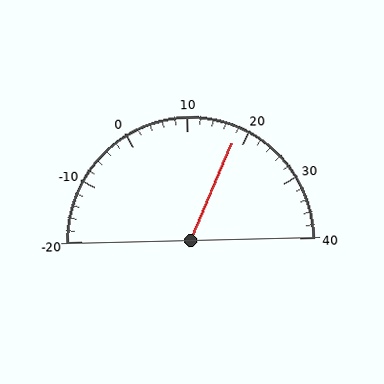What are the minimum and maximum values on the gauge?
The gauge ranges from -20 to 40.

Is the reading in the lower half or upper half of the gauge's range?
The reading is in the upper half of the range (-20 to 40).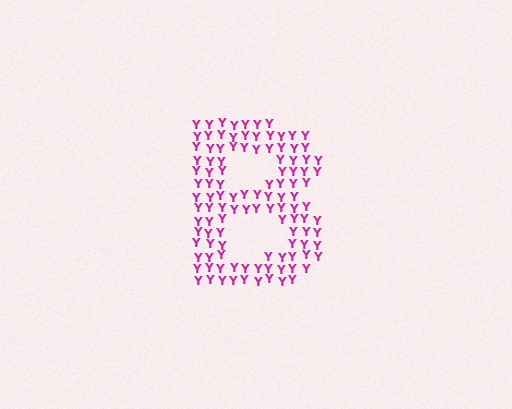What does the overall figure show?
The overall figure shows the letter B.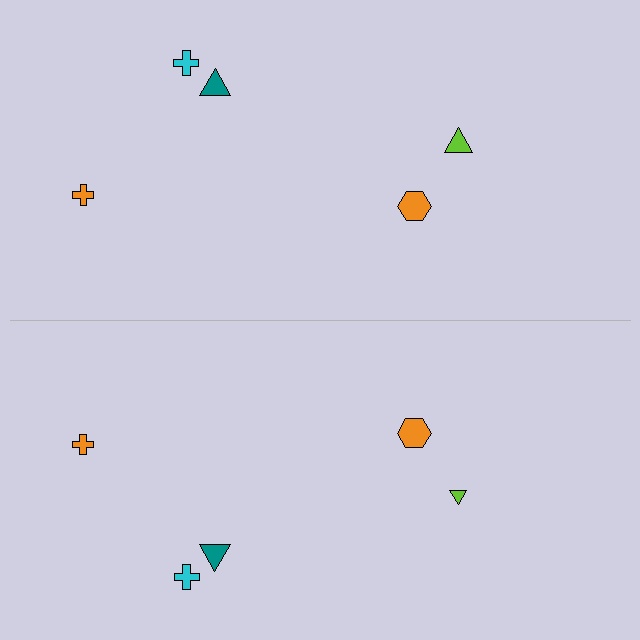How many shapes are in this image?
There are 10 shapes in this image.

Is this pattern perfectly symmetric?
No, the pattern is not perfectly symmetric. The lime triangle on the bottom side has a different size than its mirror counterpart.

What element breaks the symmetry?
The lime triangle on the bottom side has a different size than its mirror counterpart.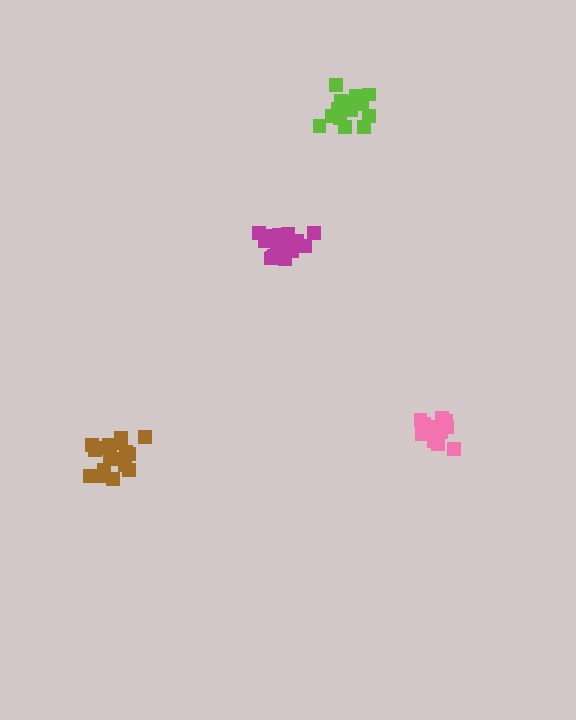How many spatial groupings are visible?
There are 4 spatial groupings.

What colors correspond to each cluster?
The clusters are colored: pink, lime, magenta, brown.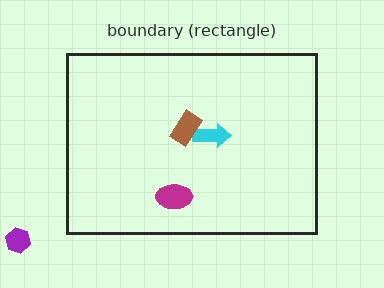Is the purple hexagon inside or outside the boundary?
Outside.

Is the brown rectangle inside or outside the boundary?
Inside.